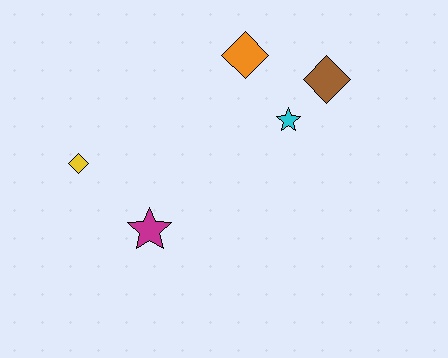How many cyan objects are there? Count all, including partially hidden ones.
There is 1 cyan object.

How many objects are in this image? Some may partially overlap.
There are 5 objects.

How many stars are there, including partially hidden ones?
There are 2 stars.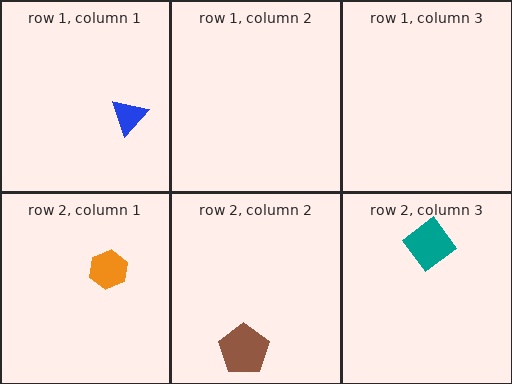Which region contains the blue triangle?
The row 1, column 1 region.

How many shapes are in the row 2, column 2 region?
1.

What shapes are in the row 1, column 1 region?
The blue triangle.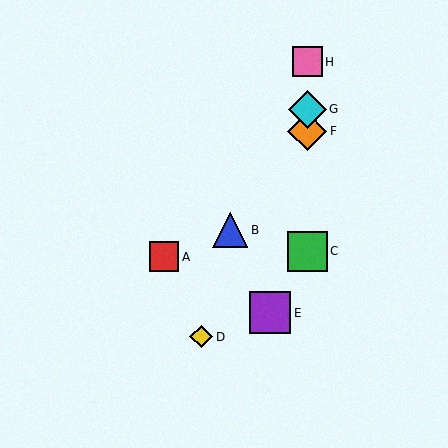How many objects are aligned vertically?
4 objects (C, F, G, H) are aligned vertically.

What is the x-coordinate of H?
Object H is at x≈307.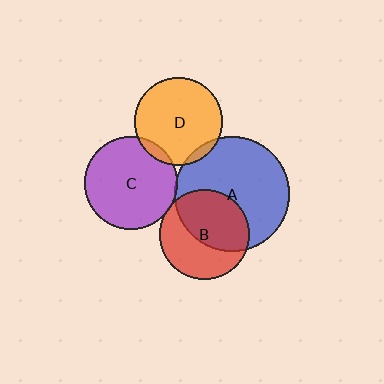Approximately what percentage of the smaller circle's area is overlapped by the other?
Approximately 55%.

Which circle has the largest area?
Circle A (blue).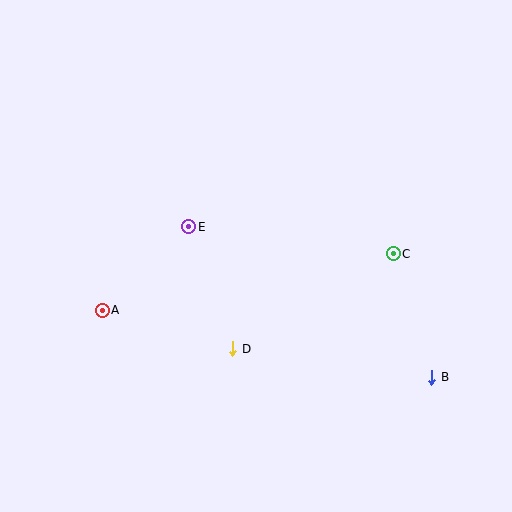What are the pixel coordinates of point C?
Point C is at (393, 254).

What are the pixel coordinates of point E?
Point E is at (189, 227).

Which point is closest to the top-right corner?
Point C is closest to the top-right corner.